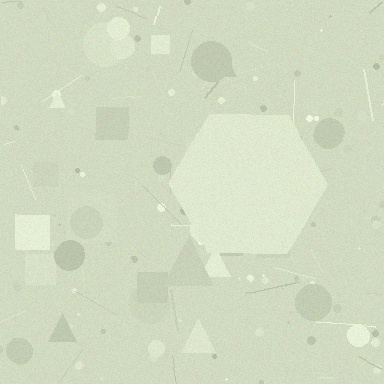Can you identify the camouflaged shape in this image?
The camouflaged shape is a hexagon.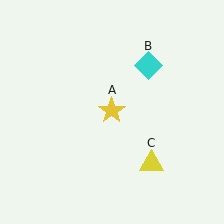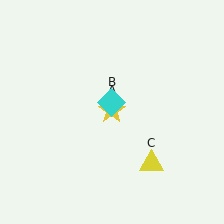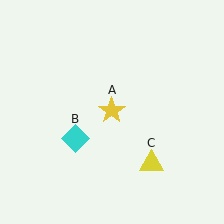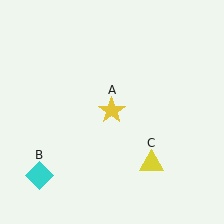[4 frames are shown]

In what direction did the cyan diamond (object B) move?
The cyan diamond (object B) moved down and to the left.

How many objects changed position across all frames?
1 object changed position: cyan diamond (object B).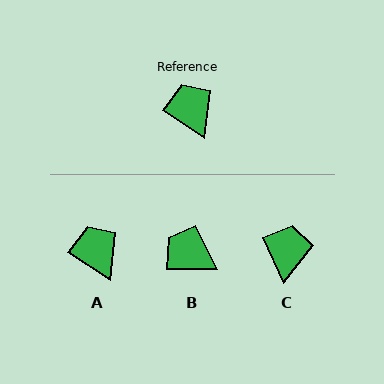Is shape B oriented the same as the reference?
No, it is off by about 33 degrees.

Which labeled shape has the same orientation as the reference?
A.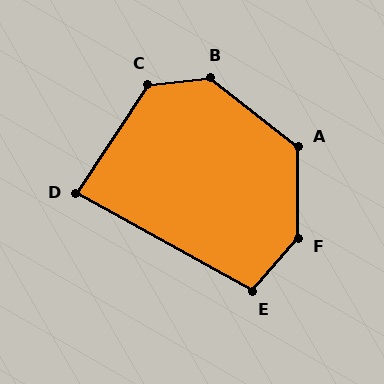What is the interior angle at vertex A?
Approximately 128 degrees (obtuse).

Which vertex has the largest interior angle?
F, at approximately 139 degrees.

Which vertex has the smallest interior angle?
D, at approximately 86 degrees.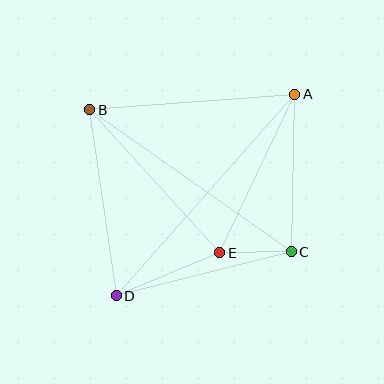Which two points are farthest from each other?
Points A and D are farthest from each other.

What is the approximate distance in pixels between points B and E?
The distance between B and E is approximately 193 pixels.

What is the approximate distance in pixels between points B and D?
The distance between B and D is approximately 188 pixels.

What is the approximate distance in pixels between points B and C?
The distance between B and C is approximately 246 pixels.